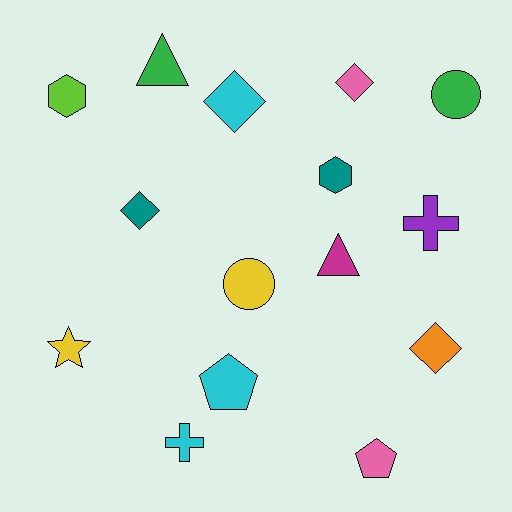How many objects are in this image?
There are 15 objects.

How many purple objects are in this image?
There is 1 purple object.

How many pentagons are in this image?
There are 2 pentagons.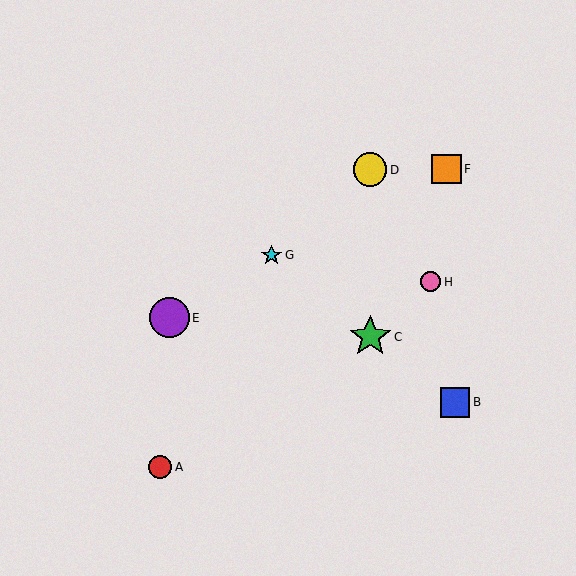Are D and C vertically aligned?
Yes, both are at x≈370.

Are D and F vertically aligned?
No, D is at x≈370 and F is at x≈447.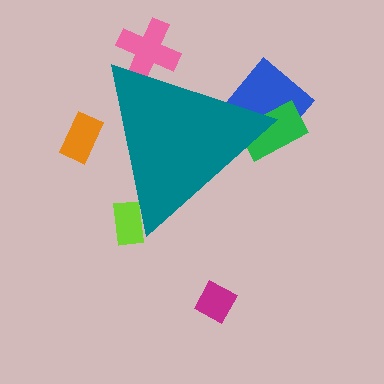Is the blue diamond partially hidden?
Yes, the blue diamond is partially hidden behind the teal triangle.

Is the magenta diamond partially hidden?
No, the magenta diamond is fully visible.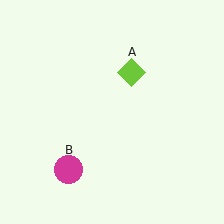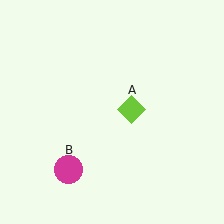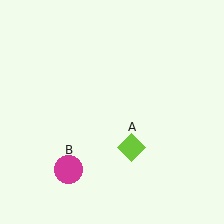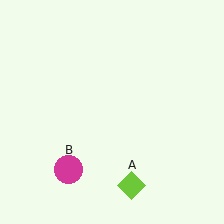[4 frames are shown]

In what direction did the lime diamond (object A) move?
The lime diamond (object A) moved down.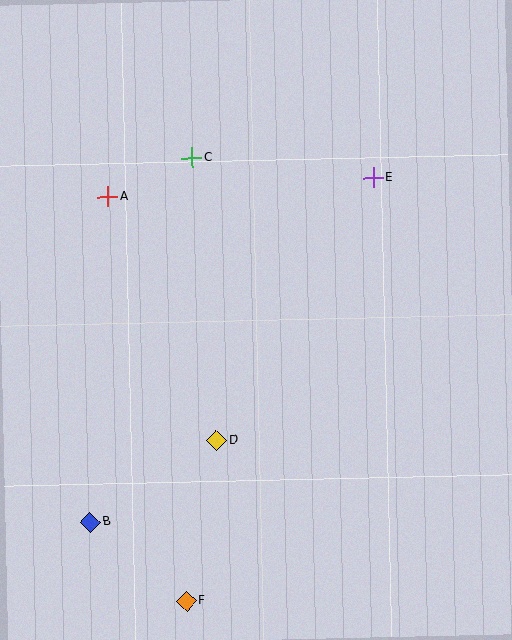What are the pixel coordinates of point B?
Point B is at (90, 522).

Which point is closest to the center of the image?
Point D at (216, 440) is closest to the center.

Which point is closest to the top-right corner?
Point E is closest to the top-right corner.